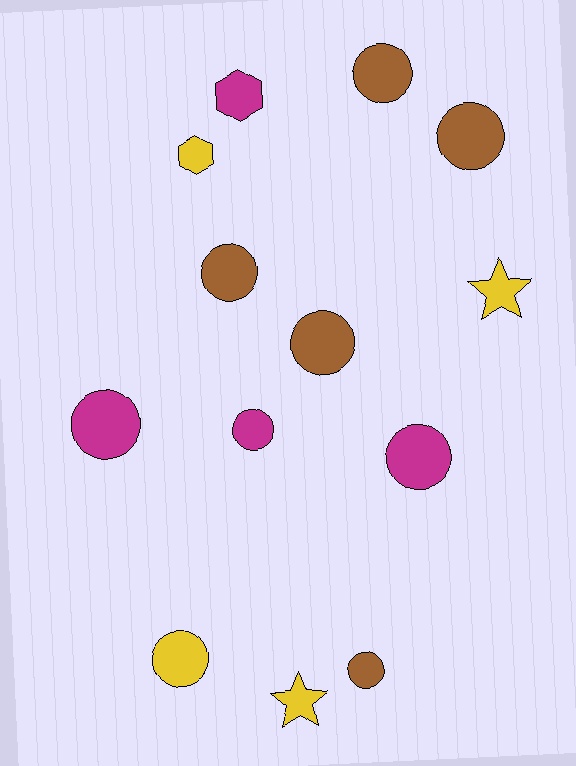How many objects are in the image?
There are 13 objects.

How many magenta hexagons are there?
There is 1 magenta hexagon.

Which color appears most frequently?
Brown, with 5 objects.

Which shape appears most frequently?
Circle, with 9 objects.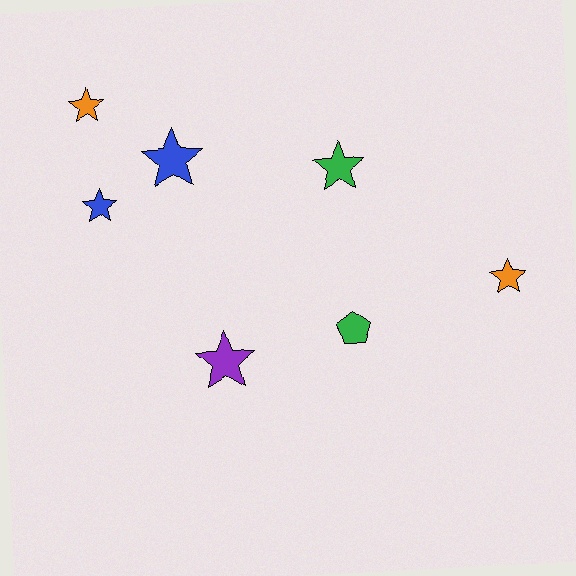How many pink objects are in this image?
There are no pink objects.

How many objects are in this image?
There are 7 objects.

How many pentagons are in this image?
There is 1 pentagon.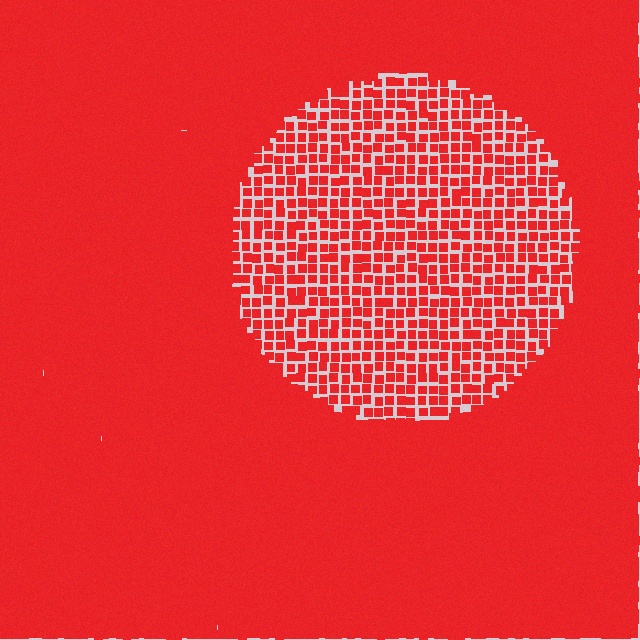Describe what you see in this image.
The image contains small red elements arranged at two different densities. A circle-shaped region is visible where the elements are less densely packed than the surrounding area.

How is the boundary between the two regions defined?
The boundary is defined by a change in element density (approximately 2.3x ratio). All elements are the same color, size, and shape.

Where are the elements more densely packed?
The elements are more densely packed outside the circle boundary.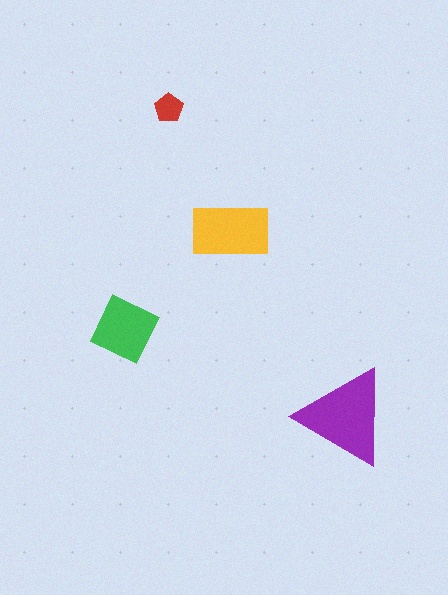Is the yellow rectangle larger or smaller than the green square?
Larger.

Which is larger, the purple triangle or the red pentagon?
The purple triangle.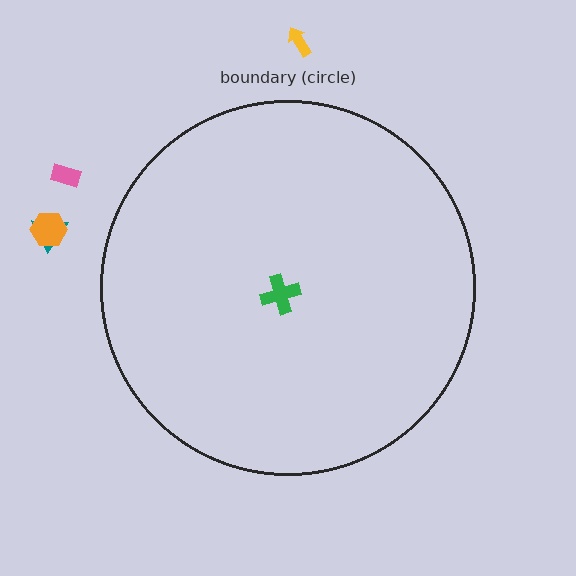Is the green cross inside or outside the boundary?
Inside.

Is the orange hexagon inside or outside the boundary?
Outside.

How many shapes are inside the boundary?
1 inside, 4 outside.